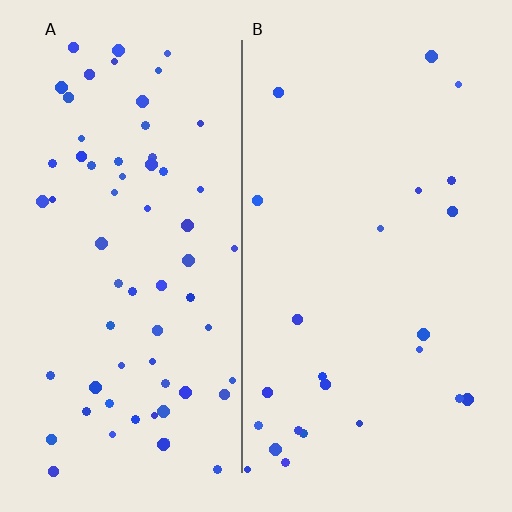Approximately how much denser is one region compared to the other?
Approximately 2.8× — region A over region B.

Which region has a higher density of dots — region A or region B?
A (the left).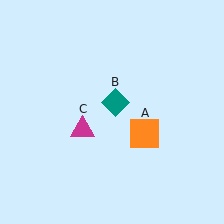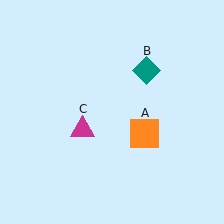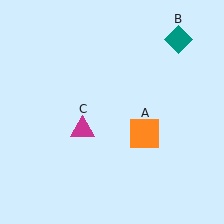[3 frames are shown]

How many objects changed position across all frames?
1 object changed position: teal diamond (object B).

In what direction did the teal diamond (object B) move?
The teal diamond (object B) moved up and to the right.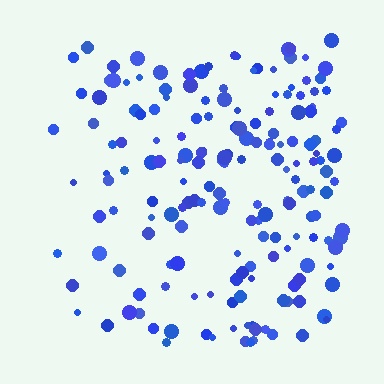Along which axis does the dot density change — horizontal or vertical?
Horizontal.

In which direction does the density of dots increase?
From left to right, with the right side densest.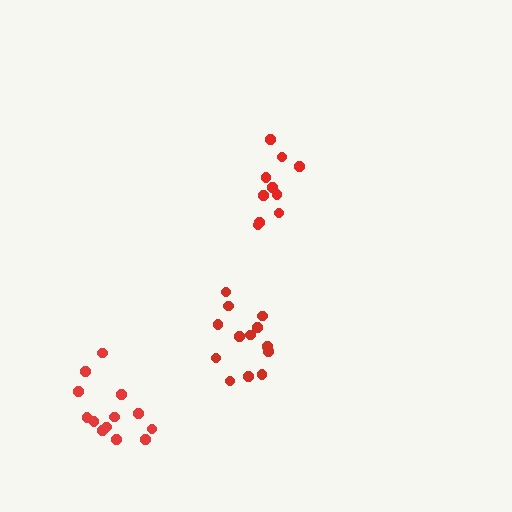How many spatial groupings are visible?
There are 3 spatial groupings.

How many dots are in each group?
Group 1: 10 dots, Group 2: 13 dots, Group 3: 13 dots (36 total).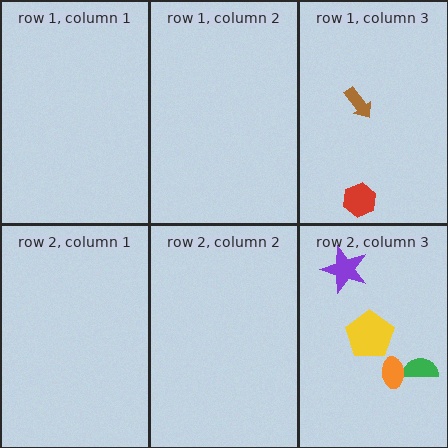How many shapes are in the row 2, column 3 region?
4.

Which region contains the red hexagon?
The row 1, column 3 region.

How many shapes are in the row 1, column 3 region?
2.